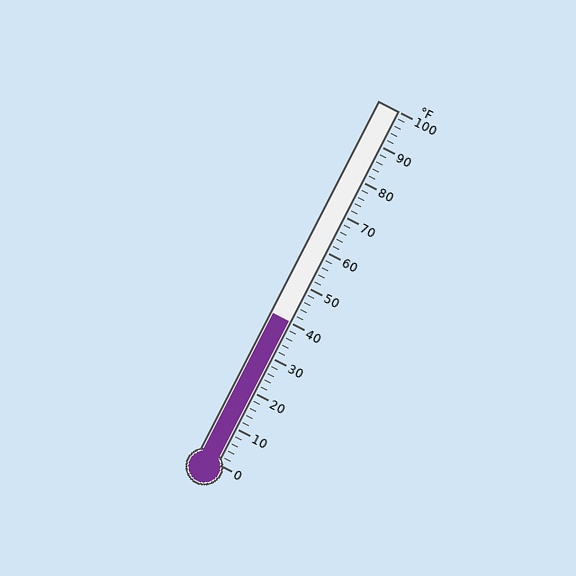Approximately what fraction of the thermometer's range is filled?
The thermometer is filled to approximately 40% of its range.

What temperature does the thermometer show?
The thermometer shows approximately 40°F.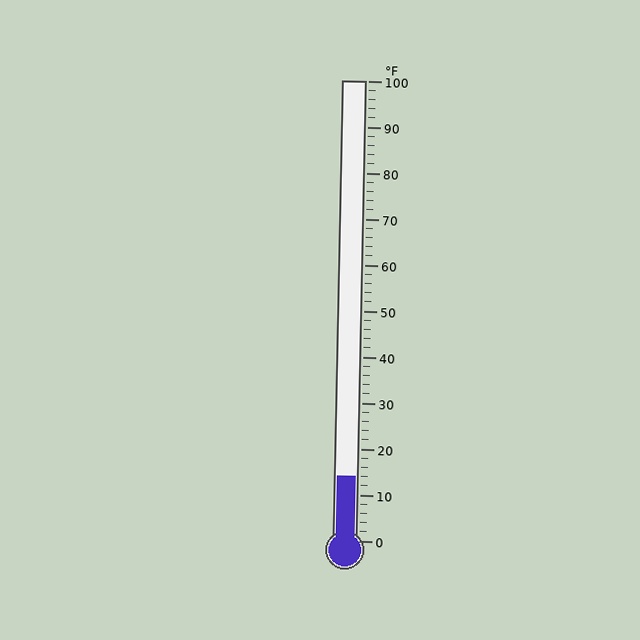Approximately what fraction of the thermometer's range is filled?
The thermometer is filled to approximately 15% of its range.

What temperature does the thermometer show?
The thermometer shows approximately 14°F.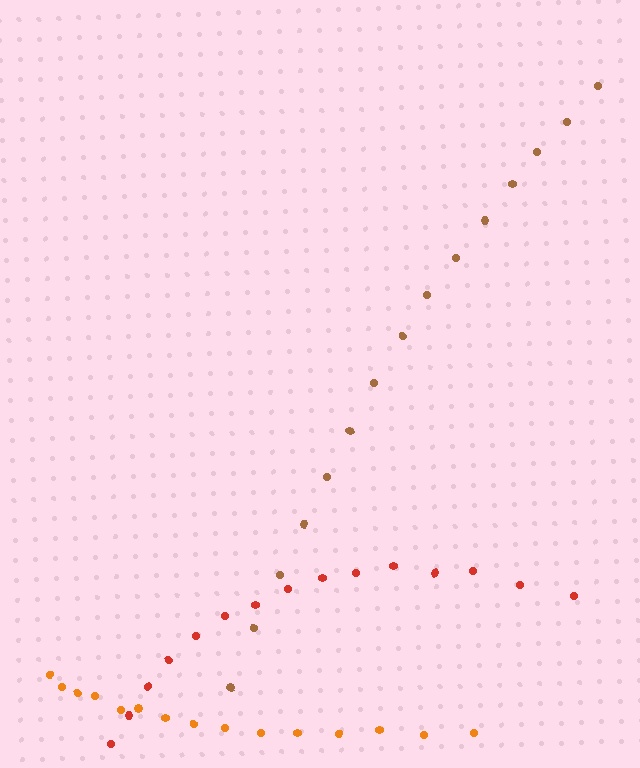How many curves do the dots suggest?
There are 3 distinct paths.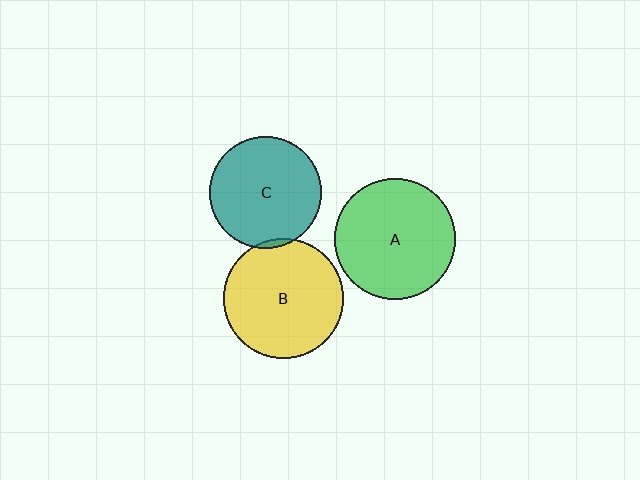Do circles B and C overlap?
Yes.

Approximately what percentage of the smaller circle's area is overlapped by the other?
Approximately 5%.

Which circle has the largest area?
Circle A (green).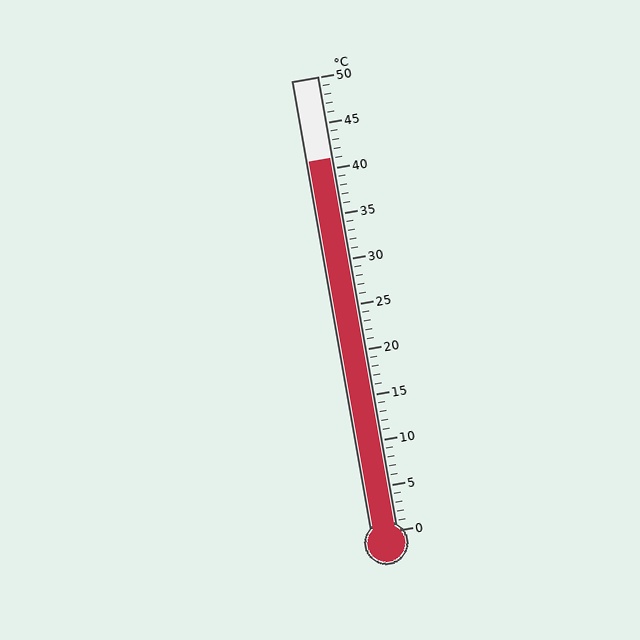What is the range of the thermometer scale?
The thermometer scale ranges from 0°C to 50°C.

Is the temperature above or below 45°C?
The temperature is below 45°C.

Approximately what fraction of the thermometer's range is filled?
The thermometer is filled to approximately 80% of its range.